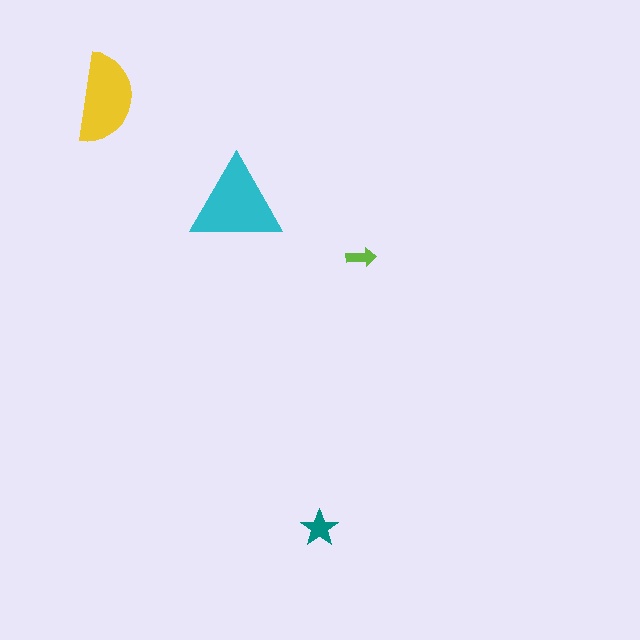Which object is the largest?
The cyan triangle.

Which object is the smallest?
The lime arrow.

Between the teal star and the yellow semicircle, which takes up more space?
The yellow semicircle.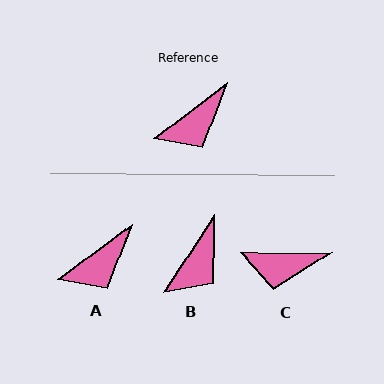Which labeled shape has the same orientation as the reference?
A.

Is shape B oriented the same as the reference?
No, it is off by about 20 degrees.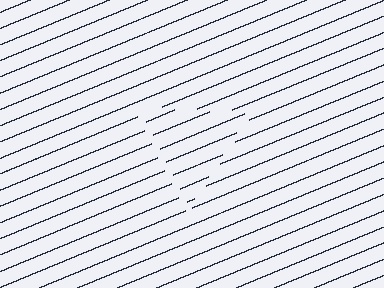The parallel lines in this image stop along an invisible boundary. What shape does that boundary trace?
An illusory triangle. The interior of the shape contains the same grating, shifted by half a period — the contour is defined by the phase discontinuity where line-ends from the inner and outer gratings abut.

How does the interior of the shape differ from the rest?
The interior of the shape contains the same grating, shifted by half a period — the contour is defined by the phase discontinuity where line-ends from the inner and outer gratings abut.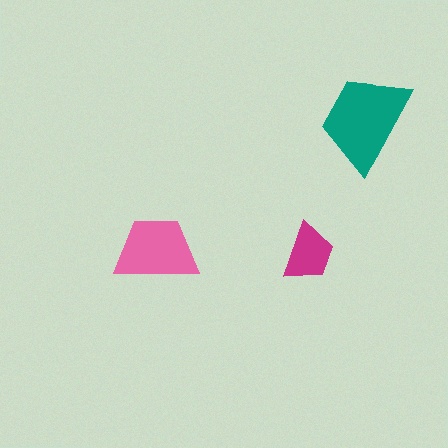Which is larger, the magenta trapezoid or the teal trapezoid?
The teal one.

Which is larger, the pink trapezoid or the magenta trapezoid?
The pink one.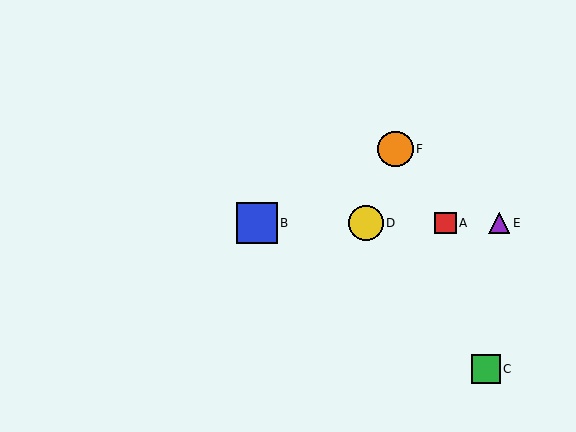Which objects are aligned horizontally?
Objects A, B, D, E are aligned horizontally.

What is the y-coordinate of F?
Object F is at y≈149.